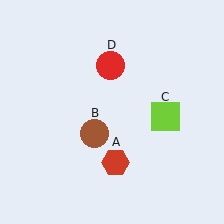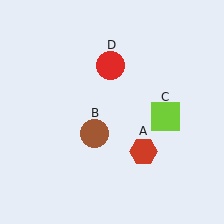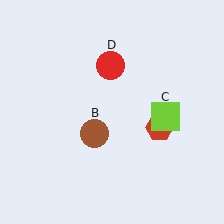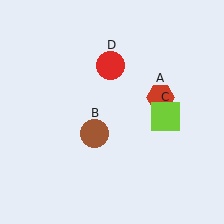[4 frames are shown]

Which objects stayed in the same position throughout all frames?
Brown circle (object B) and lime square (object C) and red circle (object D) remained stationary.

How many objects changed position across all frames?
1 object changed position: red hexagon (object A).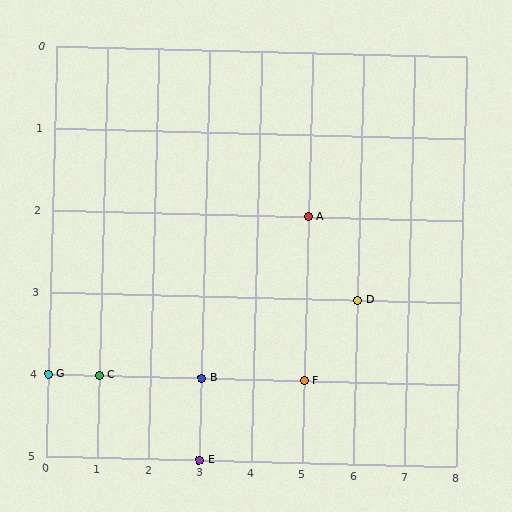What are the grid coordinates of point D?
Point D is at grid coordinates (6, 3).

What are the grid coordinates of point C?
Point C is at grid coordinates (1, 4).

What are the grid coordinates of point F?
Point F is at grid coordinates (5, 4).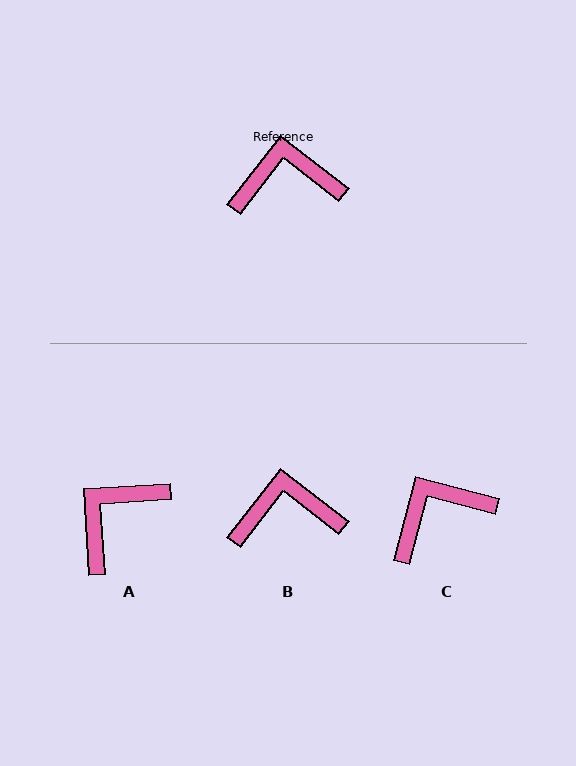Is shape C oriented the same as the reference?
No, it is off by about 23 degrees.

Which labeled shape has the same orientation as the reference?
B.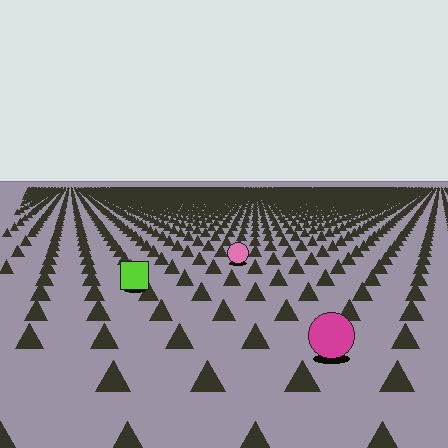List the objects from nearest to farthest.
From nearest to farthest: the magenta circle, the lime square, the pink circle.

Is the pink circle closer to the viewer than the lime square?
No. The lime square is closer — you can tell from the texture gradient: the ground texture is coarser near it.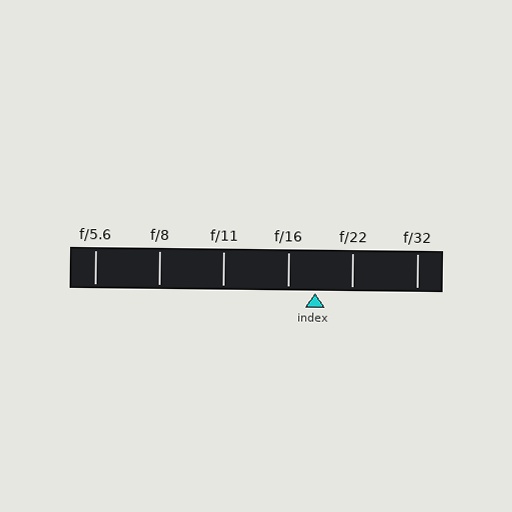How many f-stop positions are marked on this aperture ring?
There are 6 f-stop positions marked.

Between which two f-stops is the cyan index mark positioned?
The index mark is between f/16 and f/22.